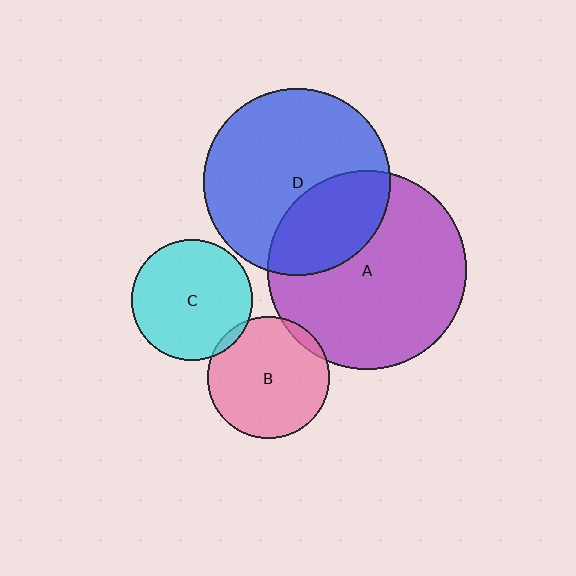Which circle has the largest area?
Circle A (purple).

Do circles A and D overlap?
Yes.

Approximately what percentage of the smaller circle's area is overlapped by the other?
Approximately 30%.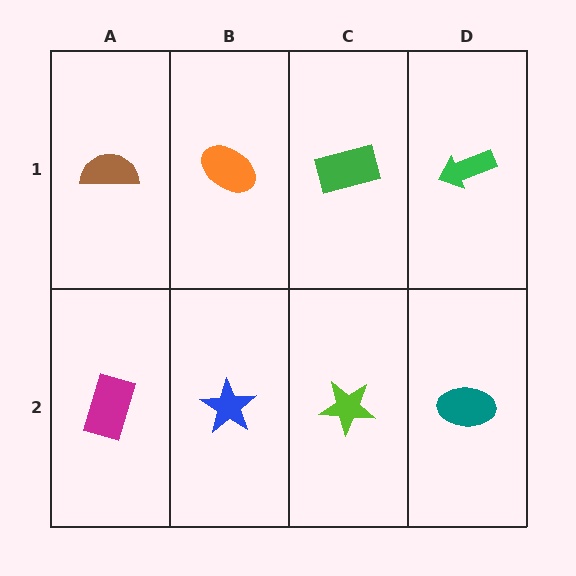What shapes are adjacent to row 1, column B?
A blue star (row 2, column B), a brown semicircle (row 1, column A), a green rectangle (row 1, column C).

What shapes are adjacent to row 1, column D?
A teal ellipse (row 2, column D), a green rectangle (row 1, column C).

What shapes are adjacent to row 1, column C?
A lime star (row 2, column C), an orange ellipse (row 1, column B), a green arrow (row 1, column D).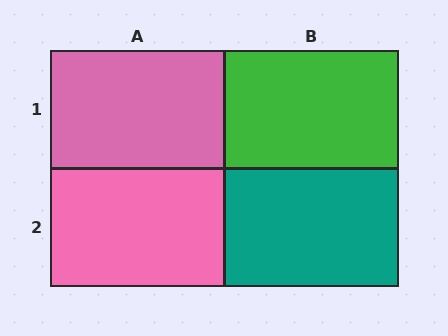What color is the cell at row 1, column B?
Green.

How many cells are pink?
2 cells are pink.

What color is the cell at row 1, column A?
Pink.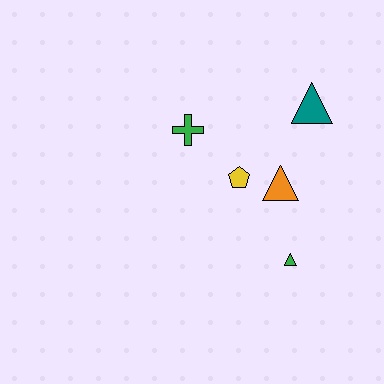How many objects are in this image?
There are 5 objects.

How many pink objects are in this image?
There are no pink objects.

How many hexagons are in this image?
There are no hexagons.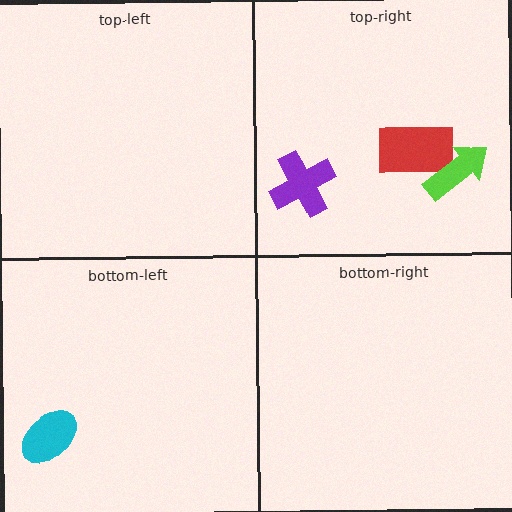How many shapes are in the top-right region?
3.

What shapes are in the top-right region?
The purple cross, the red rectangle, the lime arrow.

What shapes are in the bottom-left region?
The cyan ellipse.